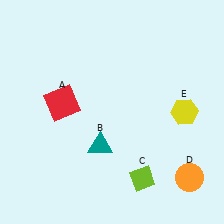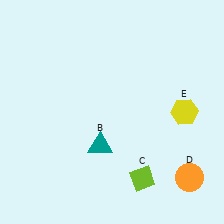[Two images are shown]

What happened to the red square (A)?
The red square (A) was removed in Image 2. It was in the top-left area of Image 1.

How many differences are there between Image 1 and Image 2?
There is 1 difference between the two images.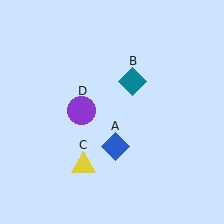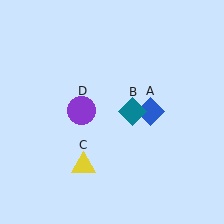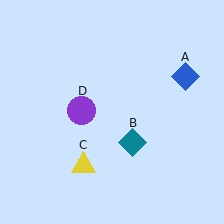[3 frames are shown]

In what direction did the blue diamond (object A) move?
The blue diamond (object A) moved up and to the right.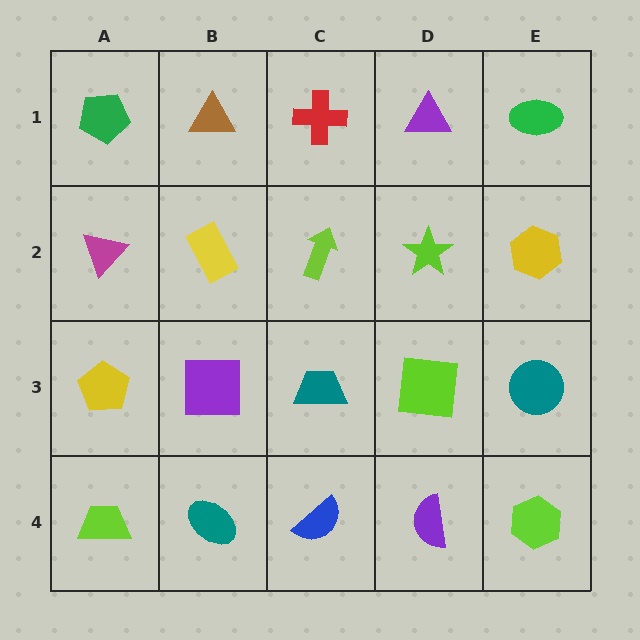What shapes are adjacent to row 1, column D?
A lime star (row 2, column D), a red cross (row 1, column C), a green ellipse (row 1, column E).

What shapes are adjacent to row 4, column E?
A teal circle (row 3, column E), a purple semicircle (row 4, column D).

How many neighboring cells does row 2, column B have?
4.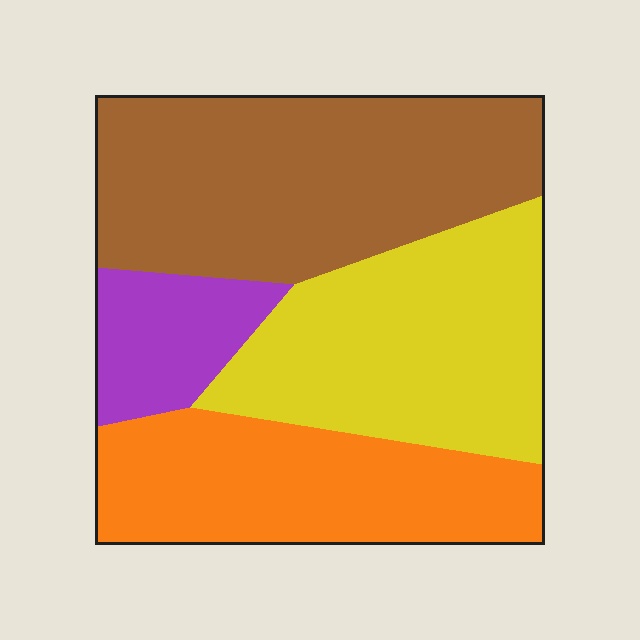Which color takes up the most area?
Brown, at roughly 35%.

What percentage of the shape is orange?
Orange covers about 25% of the shape.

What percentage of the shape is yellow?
Yellow covers about 30% of the shape.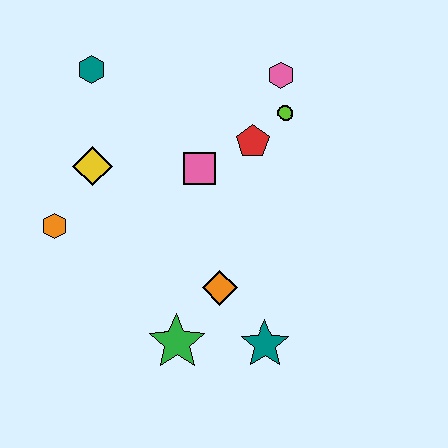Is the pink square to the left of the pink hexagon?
Yes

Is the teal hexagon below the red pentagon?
No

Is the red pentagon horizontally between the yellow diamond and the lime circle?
Yes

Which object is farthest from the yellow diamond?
The teal star is farthest from the yellow diamond.